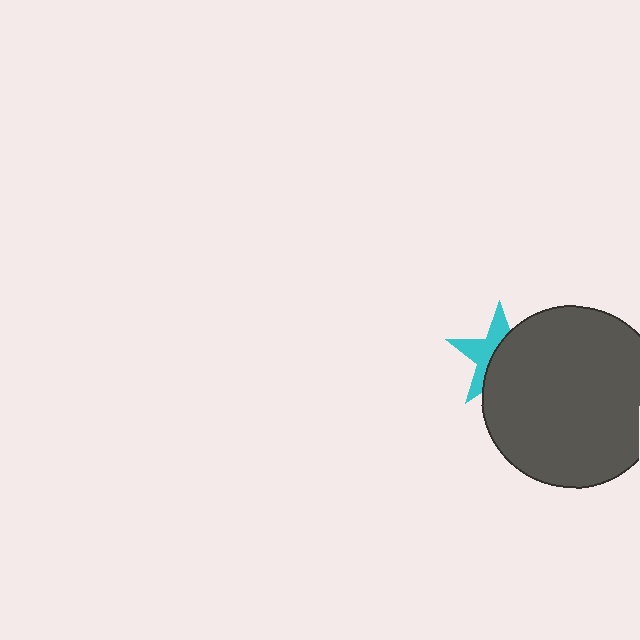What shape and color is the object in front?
The object in front is a dark gray circle.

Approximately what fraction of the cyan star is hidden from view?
Roughly 56% of the cyan star is hidden behind the dark gray circle.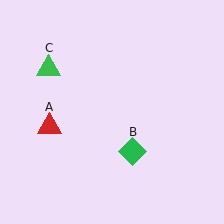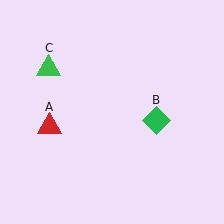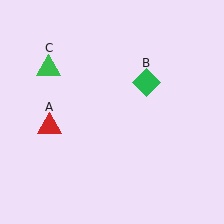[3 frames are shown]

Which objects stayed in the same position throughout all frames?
Red triangle (object A) and green triangle (object C) remained stationary.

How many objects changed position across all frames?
1 object changed position: green diamond (object B).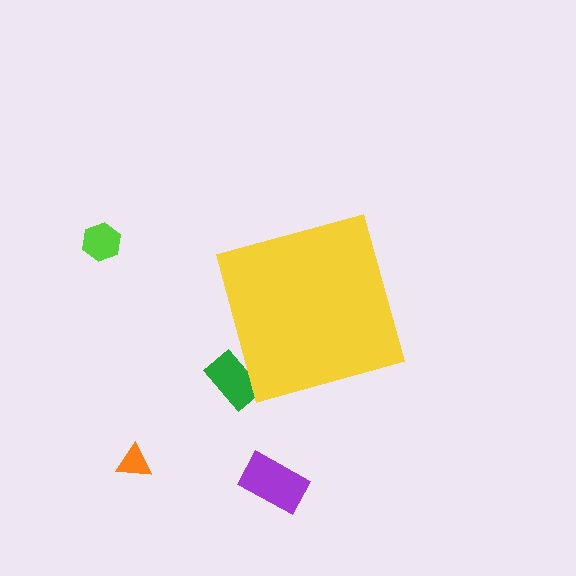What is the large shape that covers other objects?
A yellow diamond.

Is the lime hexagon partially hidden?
No, the lime hexagon is fully visible.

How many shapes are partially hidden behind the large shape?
1 shape is partially hidden.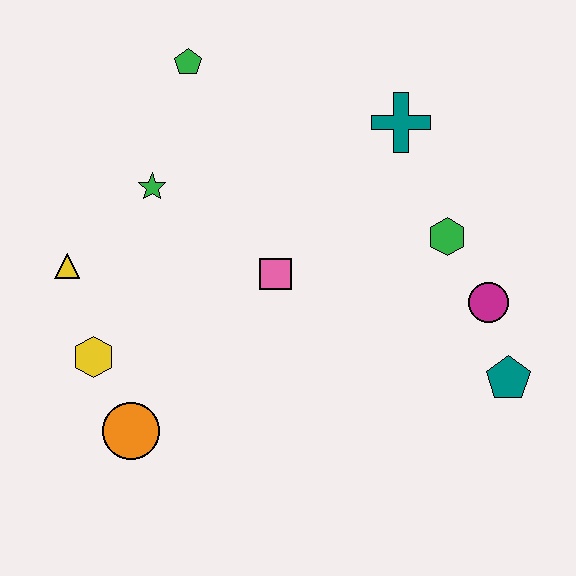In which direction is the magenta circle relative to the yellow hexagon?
The magenta circle is to the right of the yellow hexagon.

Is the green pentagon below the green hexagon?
No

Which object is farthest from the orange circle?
The teal cross is farthest from the orange circle.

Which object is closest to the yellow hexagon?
The orange circle is closest to the yellow hexagon.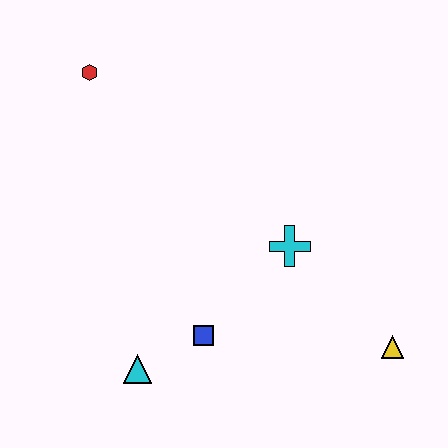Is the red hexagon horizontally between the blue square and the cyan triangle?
No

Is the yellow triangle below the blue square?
Yes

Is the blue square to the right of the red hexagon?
Yes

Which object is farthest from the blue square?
The red hexagon is farthest from the blue square.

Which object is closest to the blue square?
The cyan triangle is closest to the blue square.